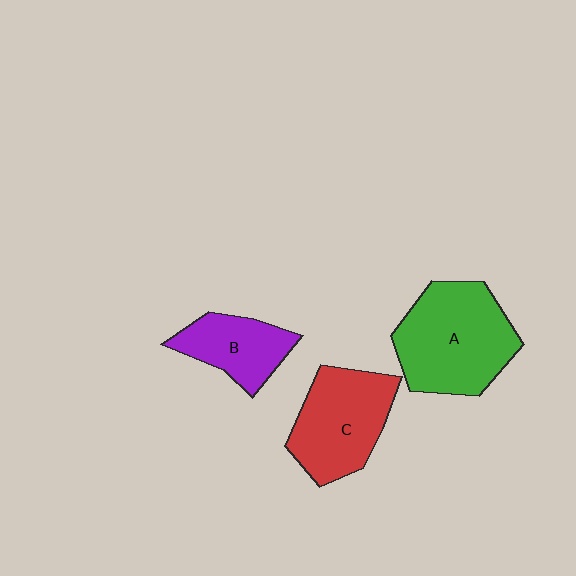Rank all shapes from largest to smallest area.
From largest to smallest: A (green), C (red), B (purple).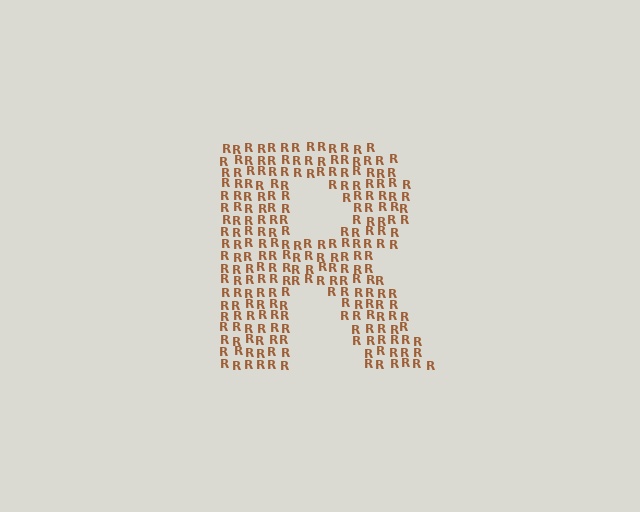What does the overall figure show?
The overall figure shows the letter R.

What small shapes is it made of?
It is made of small letter R's.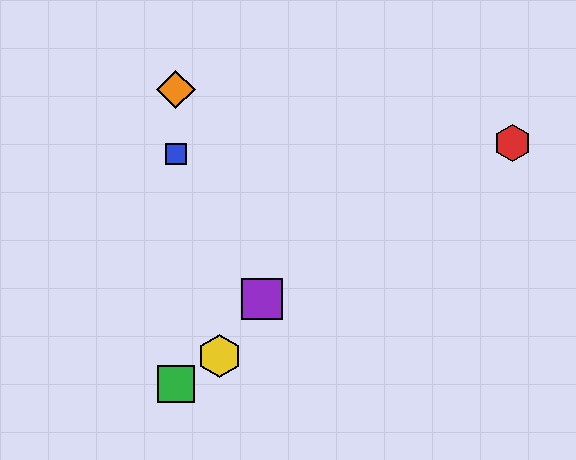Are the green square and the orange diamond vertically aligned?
Yes, both are at x≈176.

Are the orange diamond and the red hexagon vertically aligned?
No, the orange diamond is at x≈176 and the red hexagon is at x≈513.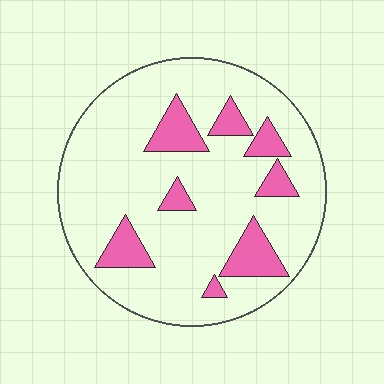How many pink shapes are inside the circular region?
8.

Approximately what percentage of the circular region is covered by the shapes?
Approximately 15%.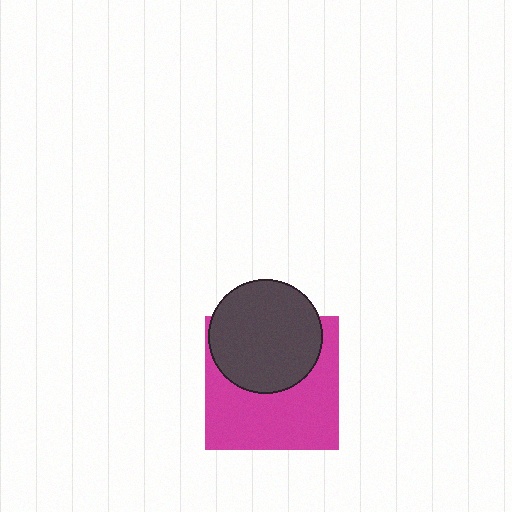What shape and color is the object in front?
The object in front is a dark gray circle.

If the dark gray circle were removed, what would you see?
You would see the complete magenta square.